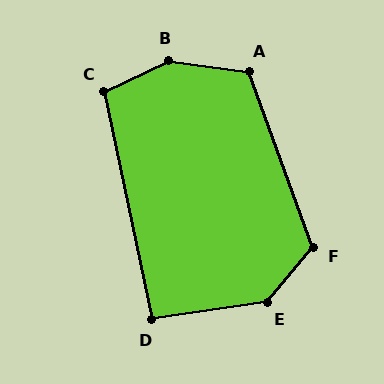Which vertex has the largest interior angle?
B, at approximately 147 degrees.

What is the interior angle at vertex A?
Approximately 118 degrees (obtuse).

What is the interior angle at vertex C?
Approximately 104 degrees (obtuse).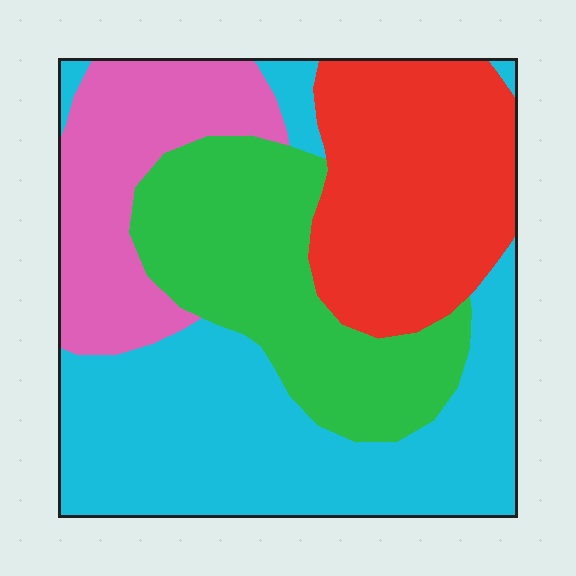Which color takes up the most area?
Cyan, at roughly 35%.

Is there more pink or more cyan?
Cyan.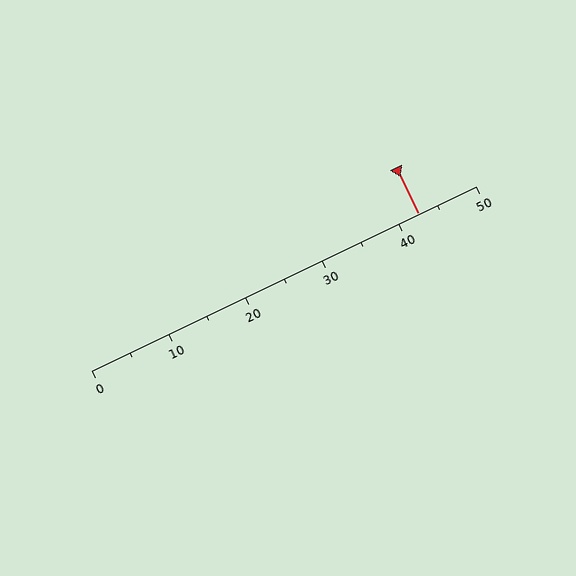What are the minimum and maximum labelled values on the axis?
The axis runs from 0 to 50.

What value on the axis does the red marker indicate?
The marker indicates approximately 42.5.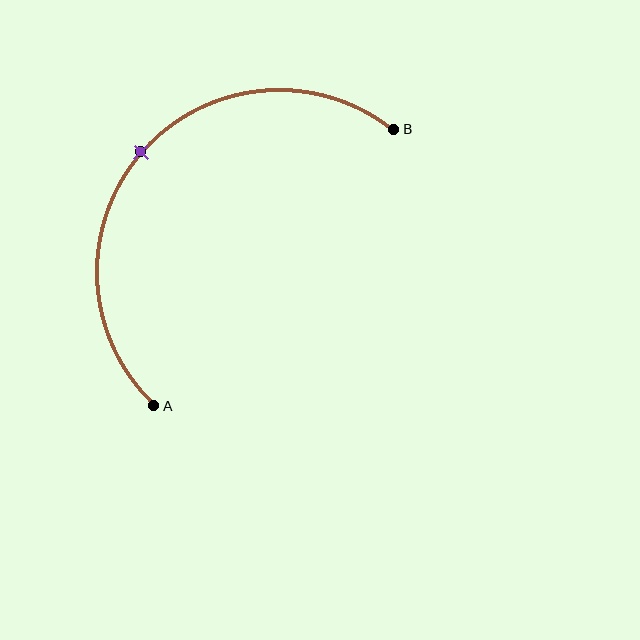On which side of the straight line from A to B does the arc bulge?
The arc bulges above and to the left of the straight line connecting A and B.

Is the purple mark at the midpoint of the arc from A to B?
Yes. The purple mark lies on the arc at equal arc-length from both A and B — it is the arc midpoint.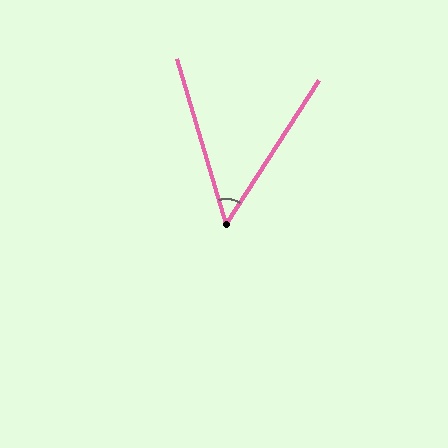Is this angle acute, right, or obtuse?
It is acute.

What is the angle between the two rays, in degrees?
Approximately 50 degrees.